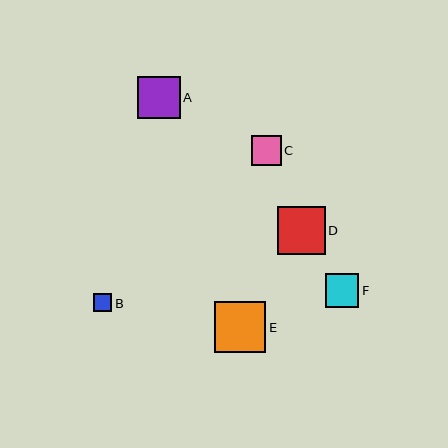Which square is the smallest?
Square B is the smallest with a size of approximately 18 pixels.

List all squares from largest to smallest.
From largest to smallest: E, D, A, F, C, B.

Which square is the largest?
Square E is the largest with a size of approximately 51 pixels.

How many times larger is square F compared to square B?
Square F is approximately 1.8 times the size of square B.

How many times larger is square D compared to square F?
Square D is approximately 1.4 times the size of square F.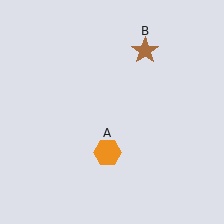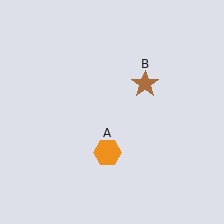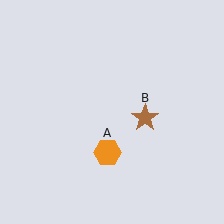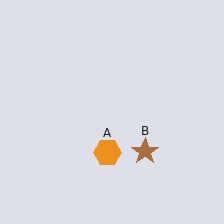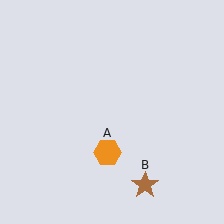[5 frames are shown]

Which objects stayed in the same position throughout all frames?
Orange hexagon (object A) remained stationary.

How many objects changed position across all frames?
1 object changed position: brown star (object B).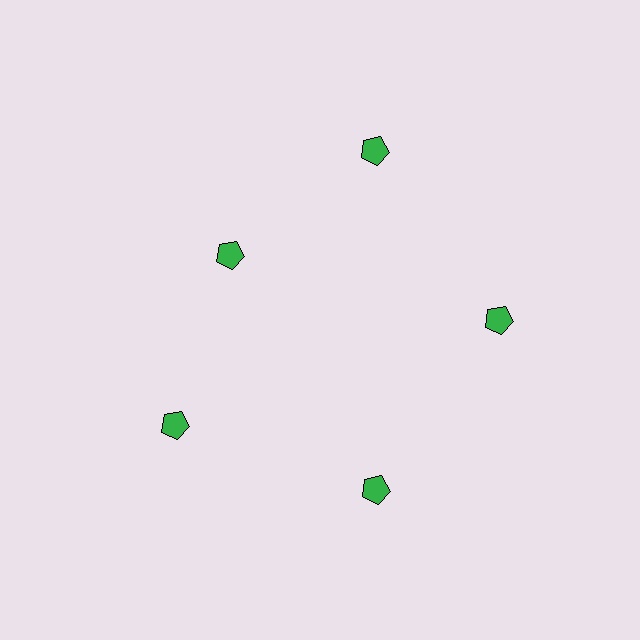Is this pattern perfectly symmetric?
No. The 5 green pentagons are arranged in a ring, but one element near the 10 o'clock position is pulled inward toward the center, breaking the 5-fold rotational symmetry.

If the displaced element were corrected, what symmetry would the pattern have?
It would have 5-fold rotational symmetry — the pattern would map onto itself every 72 degrees.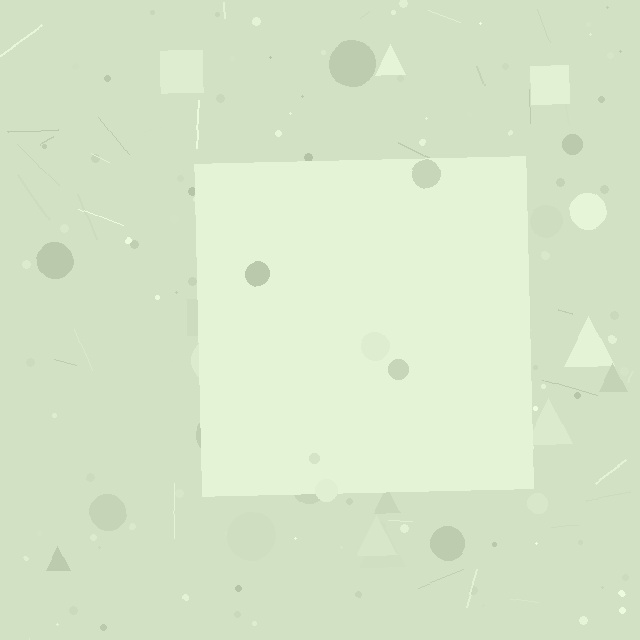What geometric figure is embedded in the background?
A square is embedded in the background.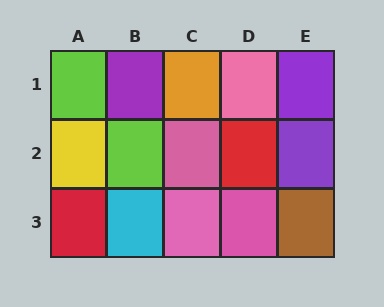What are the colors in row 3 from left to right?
Red, cyan, pink, pink, brown.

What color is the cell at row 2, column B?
Lime.